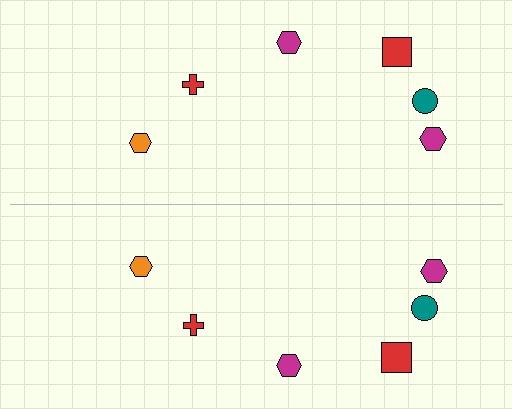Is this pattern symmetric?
Yes, this pattern has bilateral (reflection) symmetry.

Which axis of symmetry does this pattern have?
The pattern has a horizontal axis of symmetry running through the center of the image.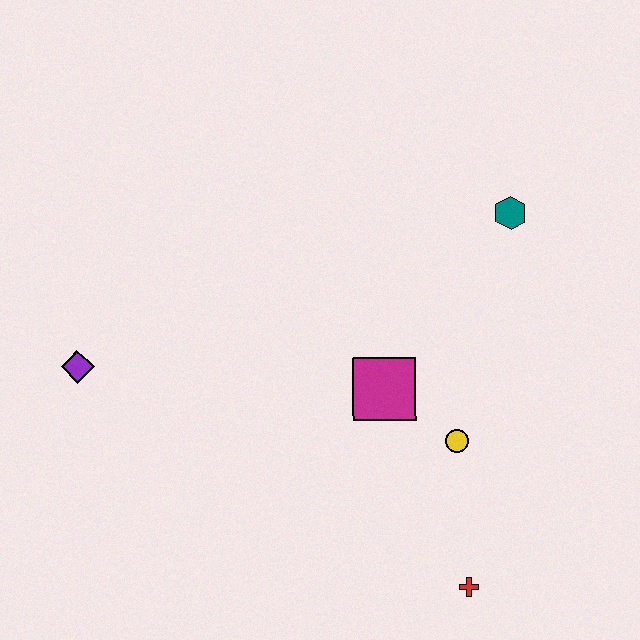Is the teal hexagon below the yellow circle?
No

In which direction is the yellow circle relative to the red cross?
The yellow circle is above the red cross.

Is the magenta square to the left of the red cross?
Yes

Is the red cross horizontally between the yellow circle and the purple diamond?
No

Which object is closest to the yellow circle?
The magenta square is closest to the yellow circle.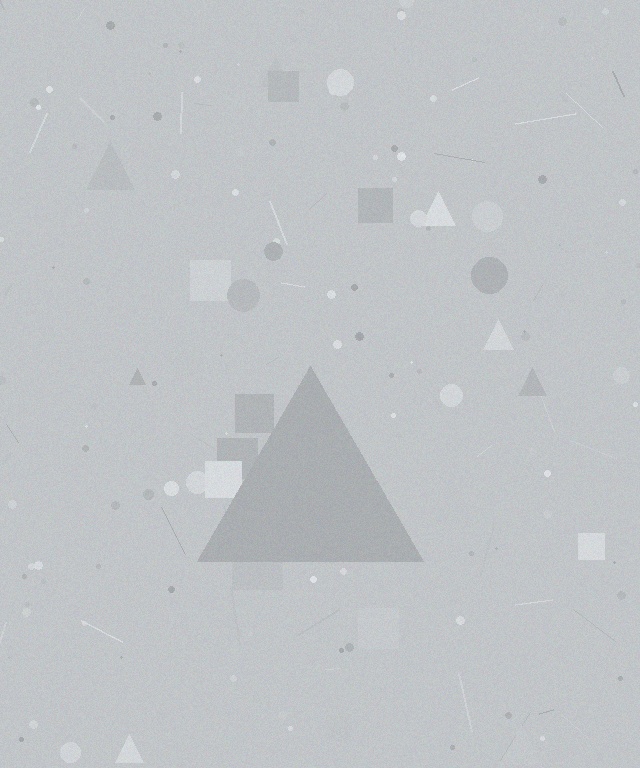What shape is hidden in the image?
A triangle is hidden in the image.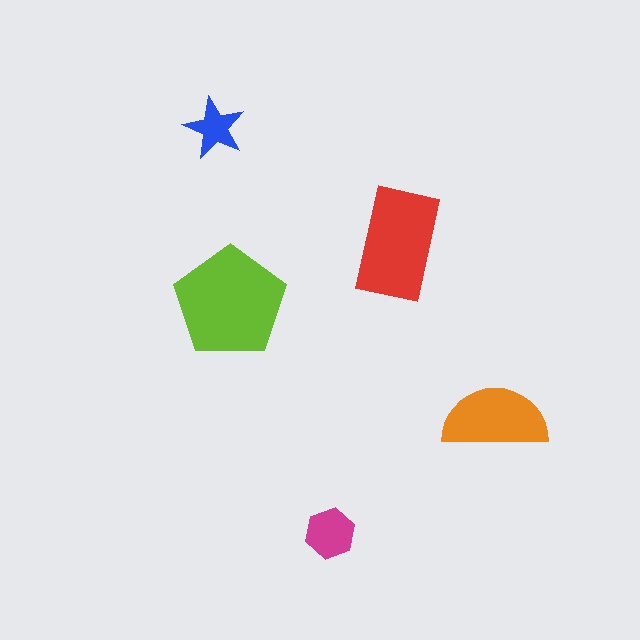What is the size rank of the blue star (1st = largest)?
5th.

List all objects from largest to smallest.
The lime pentagon, the red rectangle, the orange semicircle, the magenta hexagon, the blue star.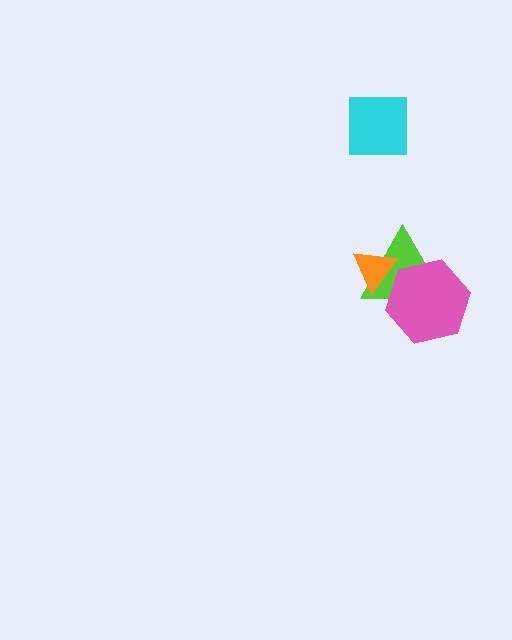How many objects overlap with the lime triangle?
2 objects overlap with the lime triangle.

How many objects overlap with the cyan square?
0 objects overlap with the cyan square.